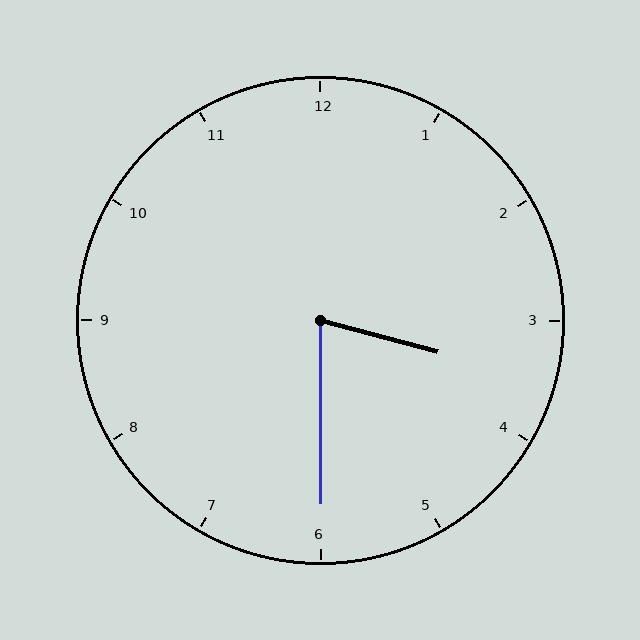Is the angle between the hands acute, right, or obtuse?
It is acute.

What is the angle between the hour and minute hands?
Approximately 75 degrees.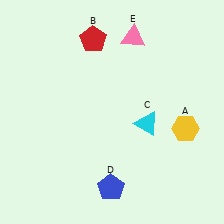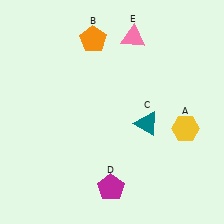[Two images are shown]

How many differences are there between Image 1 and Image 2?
There are 3 differences between the two images.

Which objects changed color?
B changed from red to orange. C changed from cyan to teal. D changed from blue to magenta.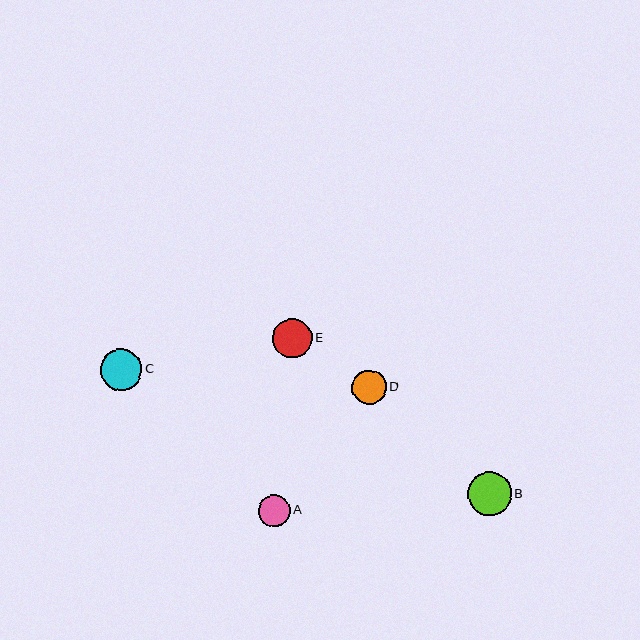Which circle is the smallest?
Circle A is the smallest with a size of approximately 32 pixels.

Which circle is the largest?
Circle B is the largest with a size of approximately 44 pixels.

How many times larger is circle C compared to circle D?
Circle C is approximately 1.2 times the size of circle D.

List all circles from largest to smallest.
From largest to smallest: B, C, E, D, A.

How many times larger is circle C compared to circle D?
Circle C is approximately 1.2 times the size of circle D.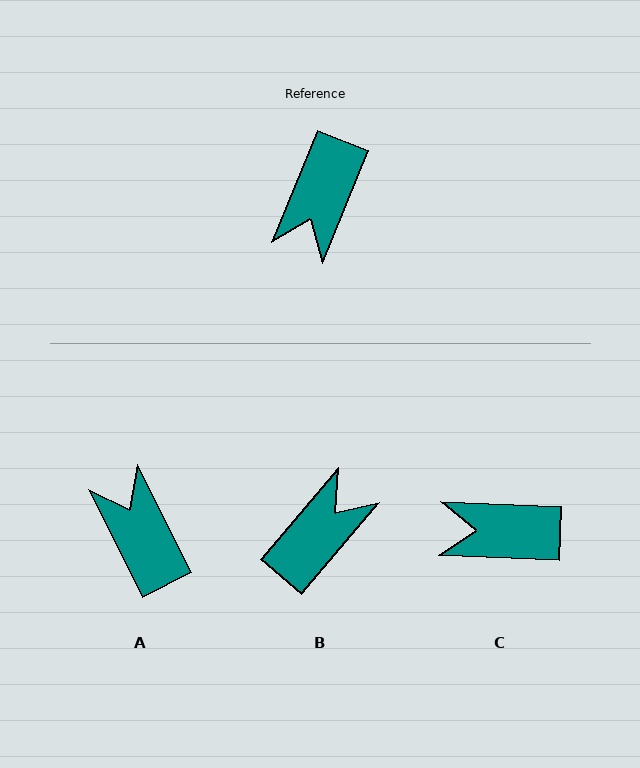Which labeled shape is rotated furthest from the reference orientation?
B, about 162 degrees away.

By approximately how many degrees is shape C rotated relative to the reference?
Approximately 70 degrees clockwise.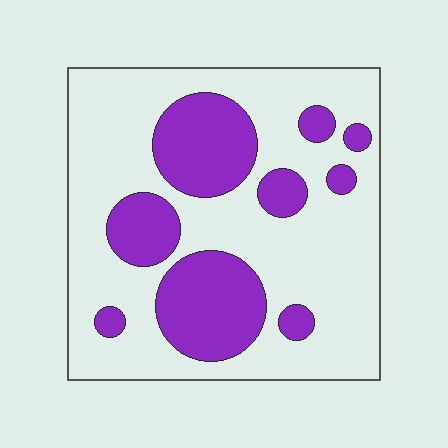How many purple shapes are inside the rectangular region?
9.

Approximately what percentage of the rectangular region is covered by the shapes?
Approximately 30%.